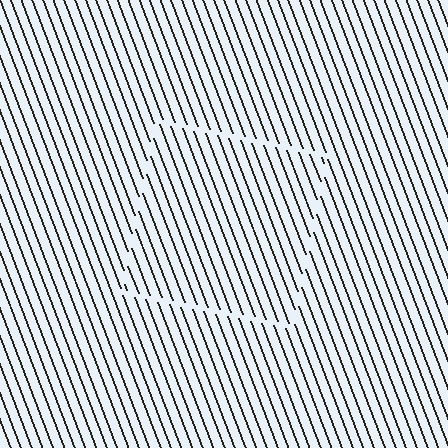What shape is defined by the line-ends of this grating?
An illusory square. The interior of the shape contains the same grating, shifted by half a period — the contour is defined by the phase discontinuity where line-ends from the inner and outer gratings abut.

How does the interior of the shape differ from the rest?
The interior of the shape contains the same grating, shifted by half a period — the contour is defined by the phase discontinuity where line-ends from the inner and outer gratings abut.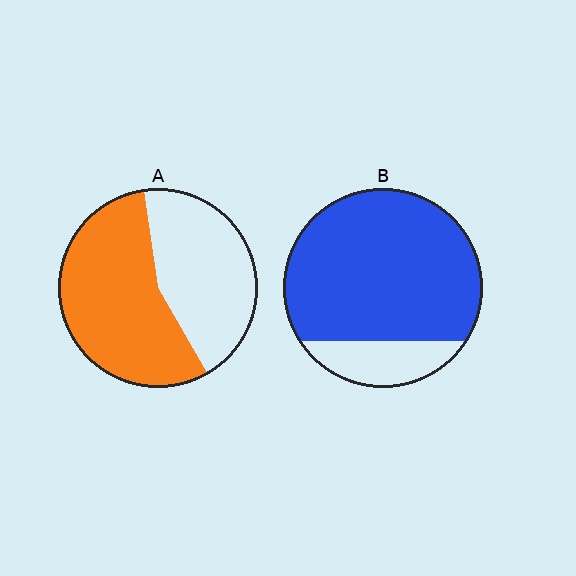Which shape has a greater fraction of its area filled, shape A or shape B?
Shape B.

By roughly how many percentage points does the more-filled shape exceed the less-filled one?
By roughly 25 percentage points (B over A).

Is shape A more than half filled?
Yes.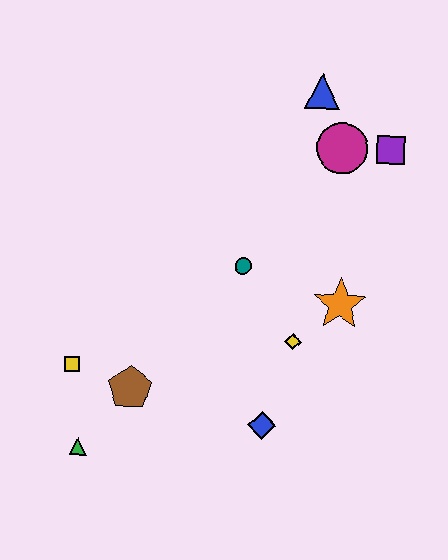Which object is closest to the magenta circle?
The purple square is closest to the magenta circle.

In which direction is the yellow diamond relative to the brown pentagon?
The yellow diamond is to the right of the brown pentagon.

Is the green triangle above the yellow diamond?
No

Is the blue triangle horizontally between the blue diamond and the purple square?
Yes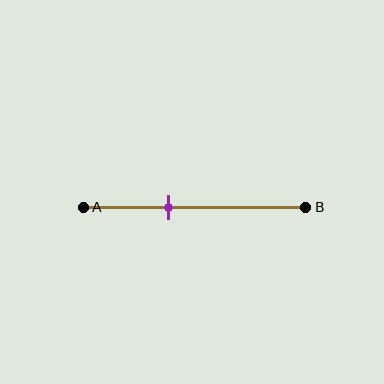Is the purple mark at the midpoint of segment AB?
No, the mark is at about 40% from A, not at the 50% midpoint.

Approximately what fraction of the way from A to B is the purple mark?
The purple mark is approximately 40% of the way from A to B.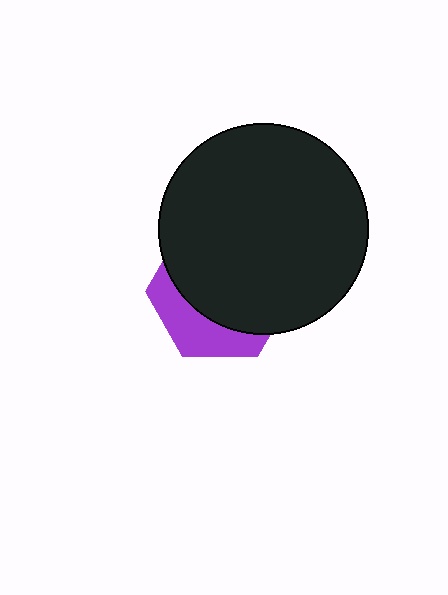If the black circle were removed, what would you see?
You would see the complete purple hexagon.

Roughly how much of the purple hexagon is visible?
A small part of it is visible (roughly 30%).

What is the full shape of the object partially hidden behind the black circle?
The partially hidden object is a purple hexagon.